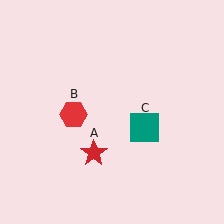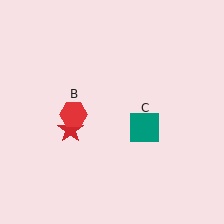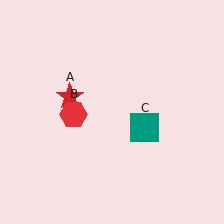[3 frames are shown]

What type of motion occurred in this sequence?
The red star (object A) rotated clockwise around the center of the scene.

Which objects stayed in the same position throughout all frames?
Red hexagon (object B) and teal square (object C) remained stationary.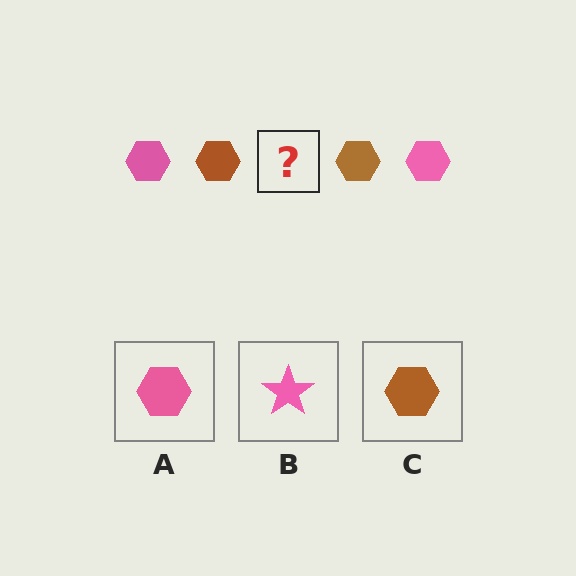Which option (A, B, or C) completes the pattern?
A.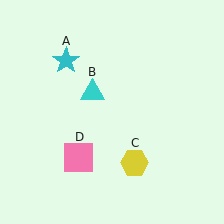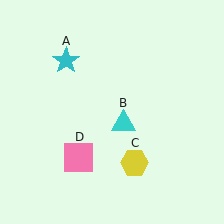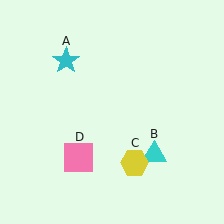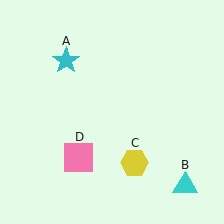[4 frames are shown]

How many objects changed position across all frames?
1 object changed position: cyan triangle (object B).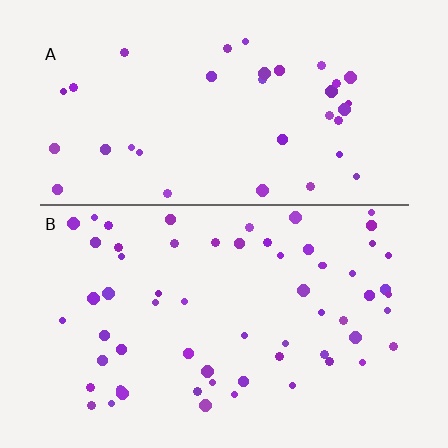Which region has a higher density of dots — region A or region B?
B (the bottom).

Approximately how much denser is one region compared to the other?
Approximately 1.7× — region B over region A.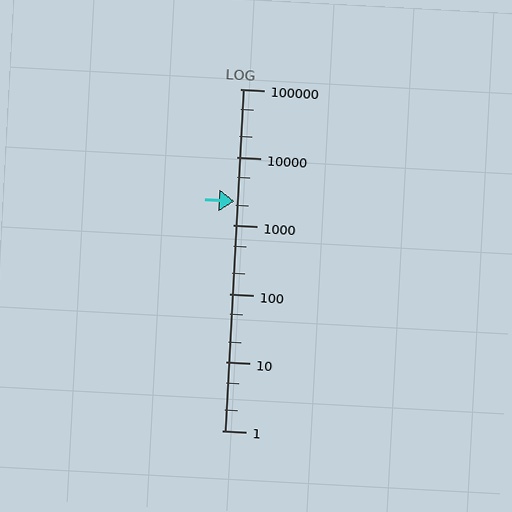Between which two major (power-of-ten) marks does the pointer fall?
The pointer is between 1000 and 10000.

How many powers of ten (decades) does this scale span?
The scale spans 5 decades, from 1 to 100000.